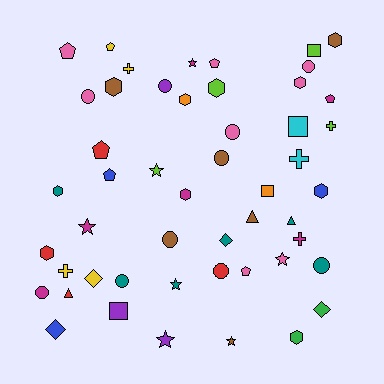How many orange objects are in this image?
There are 2 orange objects.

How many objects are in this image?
There are 50 objects.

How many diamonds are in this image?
There are 4 diamonds.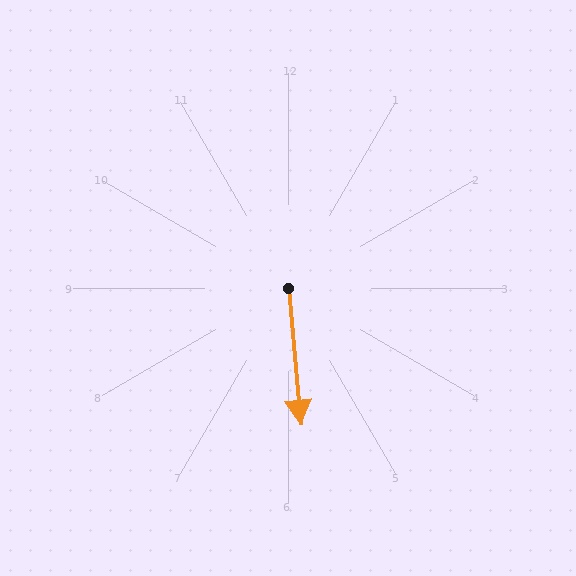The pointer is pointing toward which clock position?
Roughly 6 o'clock.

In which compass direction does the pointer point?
South.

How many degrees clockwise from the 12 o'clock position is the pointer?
Approximately 175 degrees.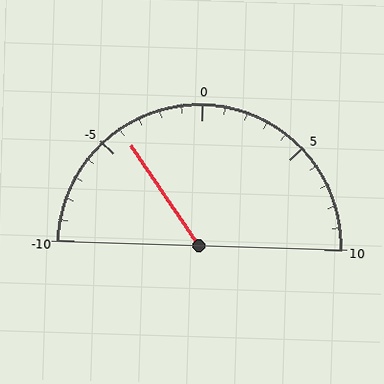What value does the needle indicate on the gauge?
The needle indicates approximately -4.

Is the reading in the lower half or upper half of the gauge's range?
The reading is in the lower half of the range (-10 to 10).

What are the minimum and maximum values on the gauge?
The gauge ranges from -10 to 10.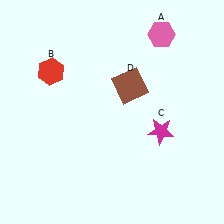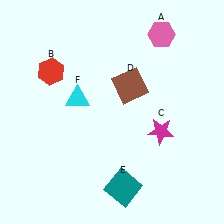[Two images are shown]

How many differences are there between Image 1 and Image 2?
There are 2 differences between the two images.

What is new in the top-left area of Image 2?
A cyan triangle (F) was added in the top-left area of Image 2.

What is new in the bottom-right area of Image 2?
A teal square (E) was added in the bottom-right area of Image 2.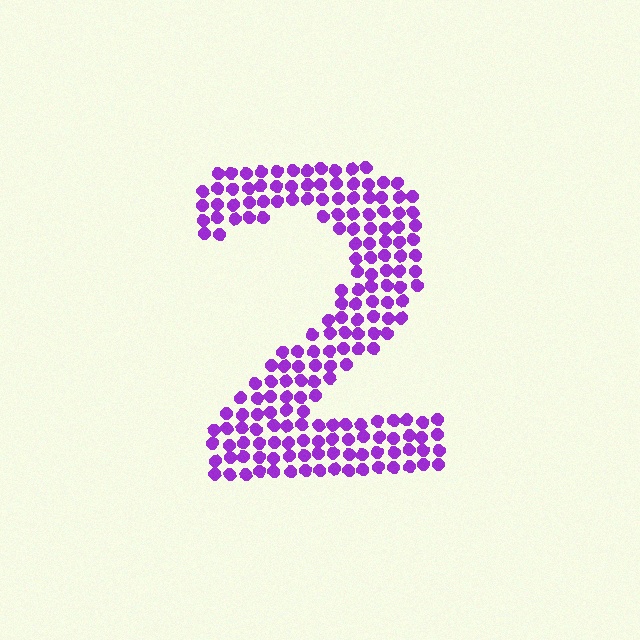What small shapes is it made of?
It is made of small circles.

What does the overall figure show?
The overall figure shows the digit 2.